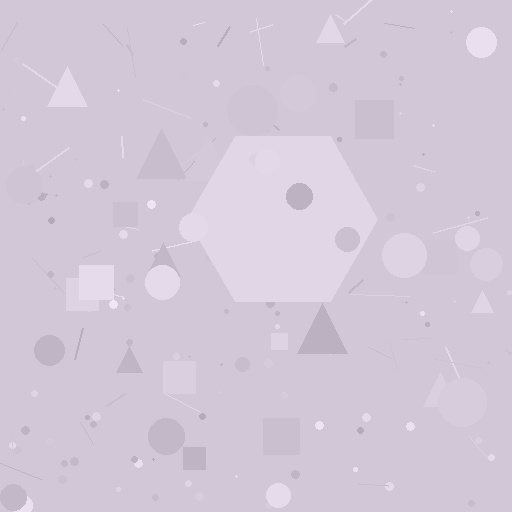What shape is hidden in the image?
A hexagon is hidden in the image.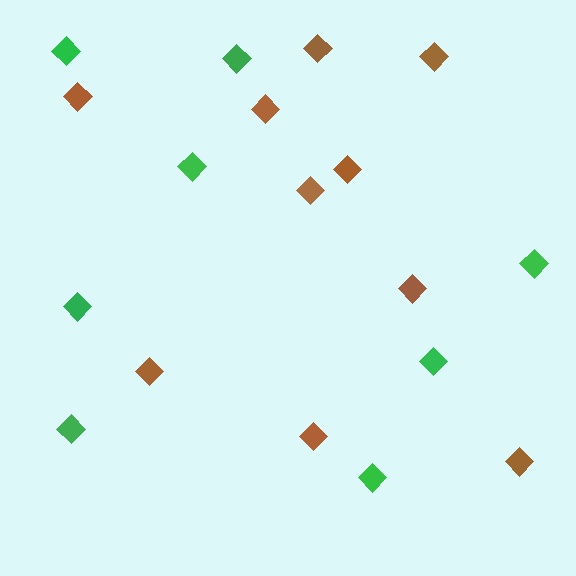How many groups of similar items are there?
There are 2 groups: one group of brown diamonds (10) and one group of green diamonds (8).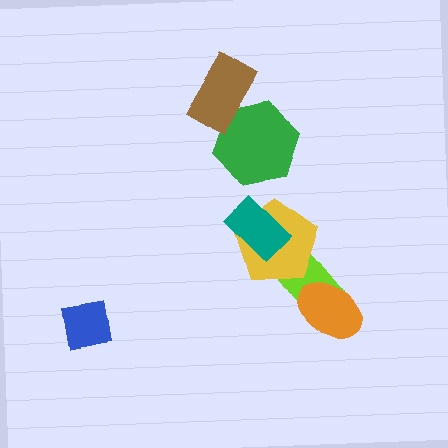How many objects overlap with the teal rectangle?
1 object overlaps with the teal rectangle.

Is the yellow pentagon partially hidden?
Yes, it is partially covered by another shape.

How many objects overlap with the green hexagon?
1 object overlaps with the green hexagon.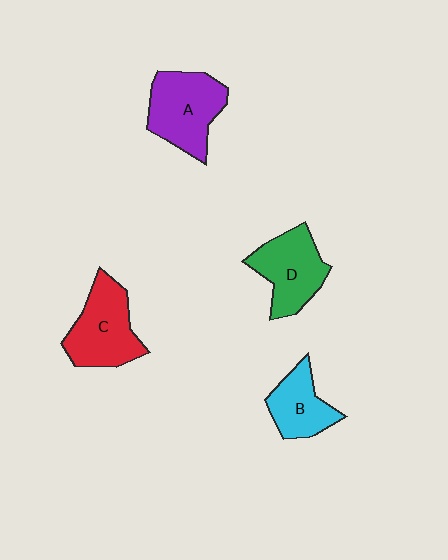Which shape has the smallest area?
Shape B (cyan).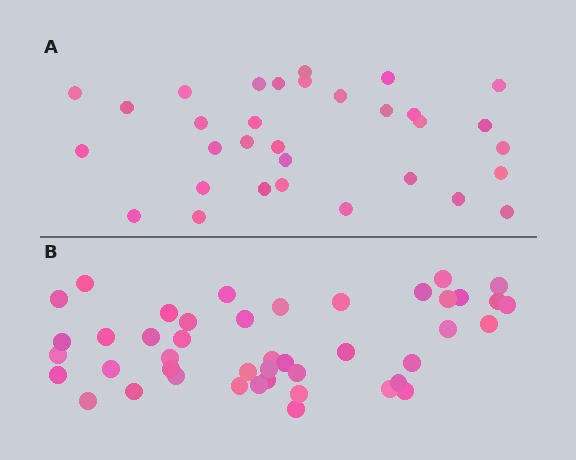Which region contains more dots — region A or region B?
Region B (the bottom region) has more dots.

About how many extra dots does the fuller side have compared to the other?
Region B has roughly 12 or so more dots than region A.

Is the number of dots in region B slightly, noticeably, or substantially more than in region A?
Region B has noticeably more, but not dramatically so. The ratio is roughly 1.4 to 1.